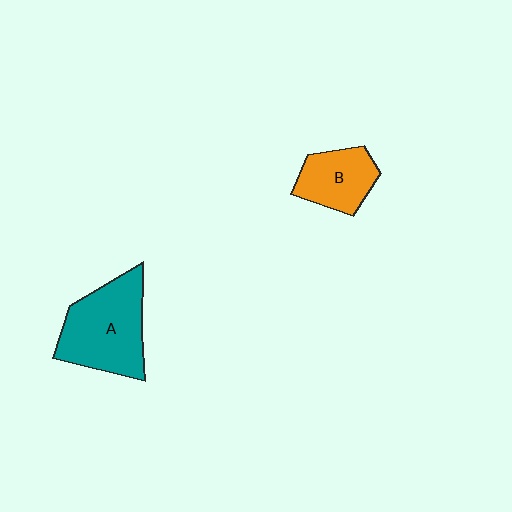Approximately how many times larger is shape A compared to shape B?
Approximately 1.7 times.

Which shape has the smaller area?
Shape B (orange).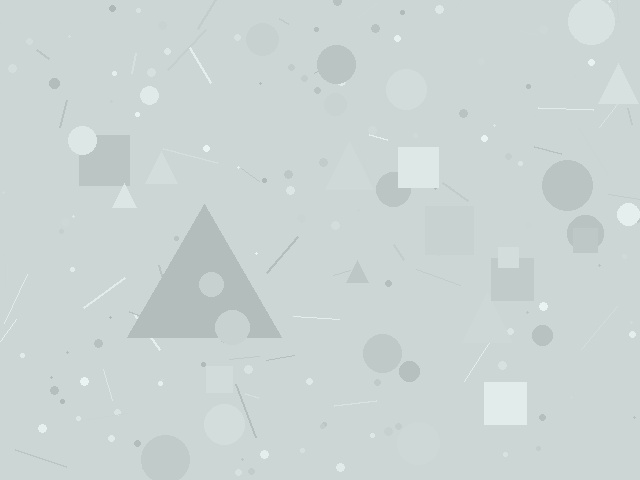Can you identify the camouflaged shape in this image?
The camouflaged shape is a triangle.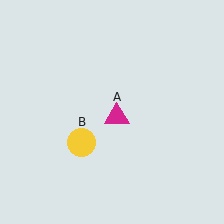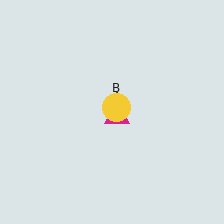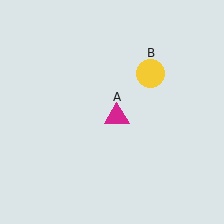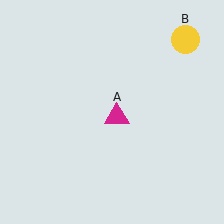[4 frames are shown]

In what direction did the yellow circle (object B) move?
The yellow circle (object B) moved up and to the right.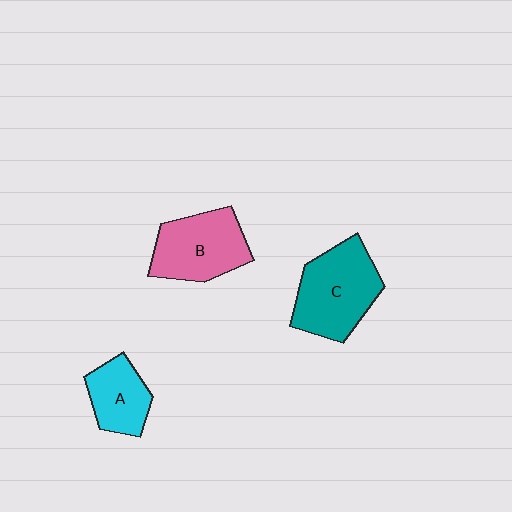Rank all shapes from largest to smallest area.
From largest to smallest: C (teal), B (pink), A (cyan).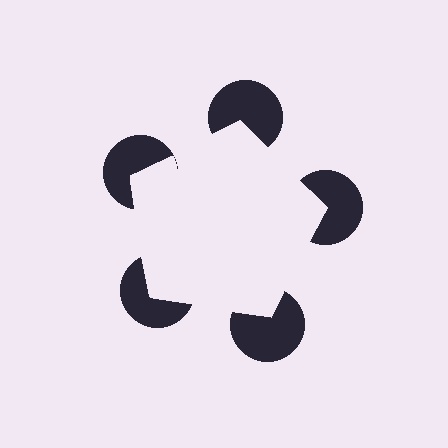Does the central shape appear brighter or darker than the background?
It typically appears slightly brighter than the background, even though no actual brightness change is drawn.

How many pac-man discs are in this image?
There are 5 — one at each vertex of the illusory pentagon.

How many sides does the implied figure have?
5 sides.